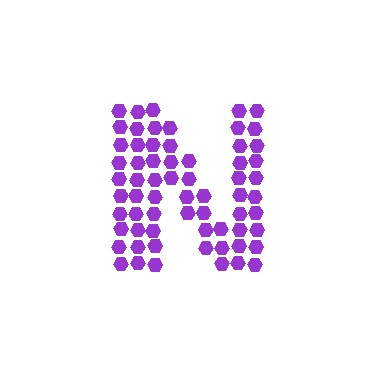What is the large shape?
The large shape is the letter N.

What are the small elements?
The small elements are hexagons.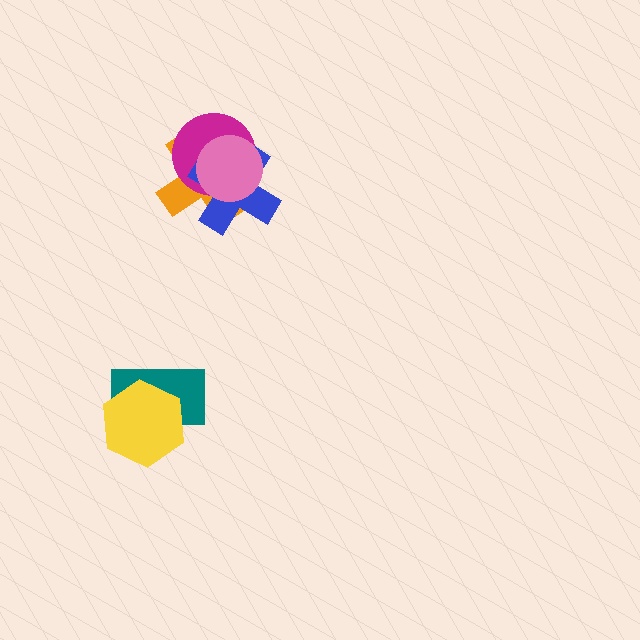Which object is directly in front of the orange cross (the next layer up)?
The magenta circle is directly in front of the orange cross.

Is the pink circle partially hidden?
No, no other shape covers it.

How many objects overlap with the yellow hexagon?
1 object overlaps with the yellow hexagon.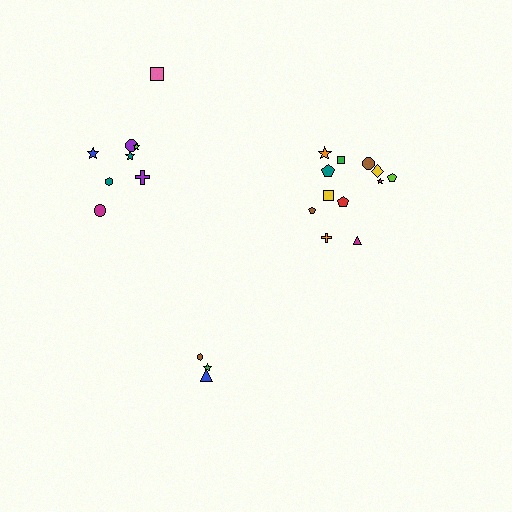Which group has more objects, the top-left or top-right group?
The top-right group.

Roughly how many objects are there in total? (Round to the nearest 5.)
Roughly 25 objects in total.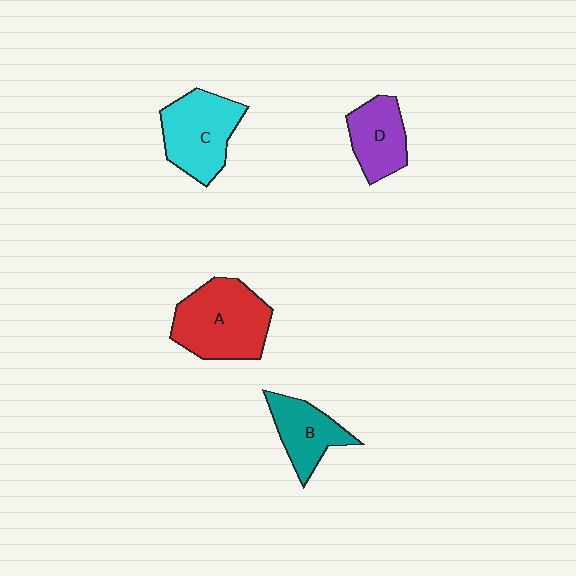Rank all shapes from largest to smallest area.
From largest to smallest: A (red), C (cyan), B (teal), D (purple).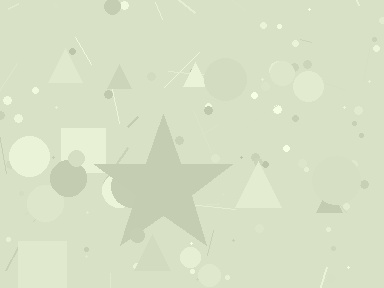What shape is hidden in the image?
A star is hidden in the image.